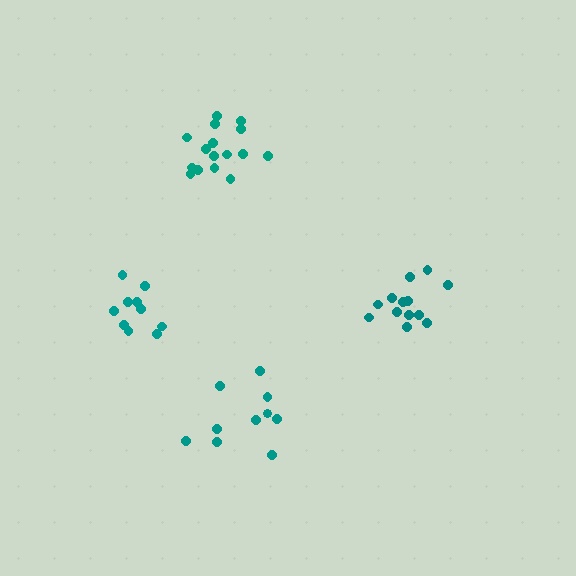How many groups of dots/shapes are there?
There are 4 groups.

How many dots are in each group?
Group 1: 13 dots, Group 2: 10 dots, Group 3: 16 dots, Group 4: 10 dots (49 total).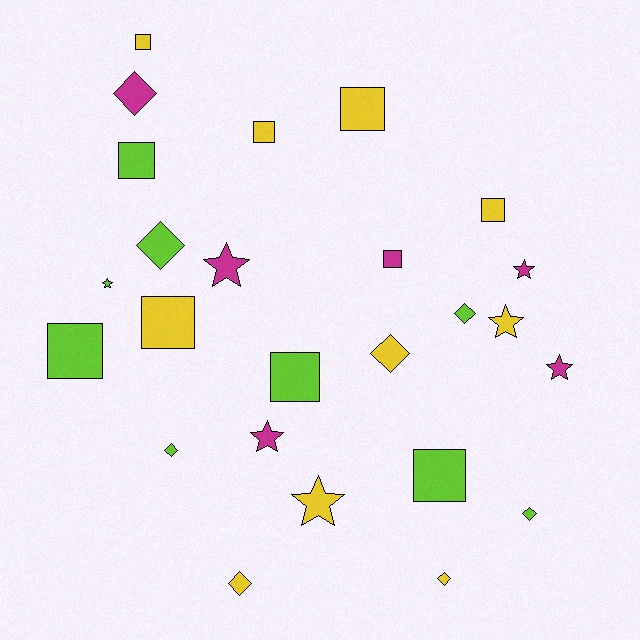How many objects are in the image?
There are 25 objects.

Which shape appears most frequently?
Square, with 10 objects.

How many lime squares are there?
There are 4 lime squares.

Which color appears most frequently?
Yellow, with 10 objects.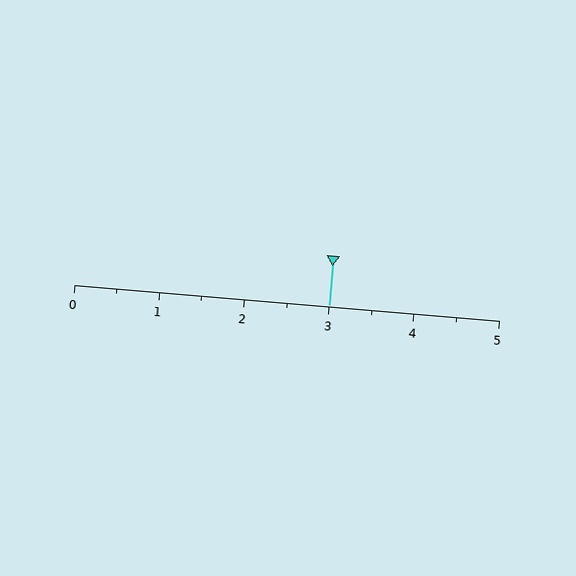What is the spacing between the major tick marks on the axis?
The major ticks are spaced 1 apart.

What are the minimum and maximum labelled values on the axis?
The axis runs from 0 to 5.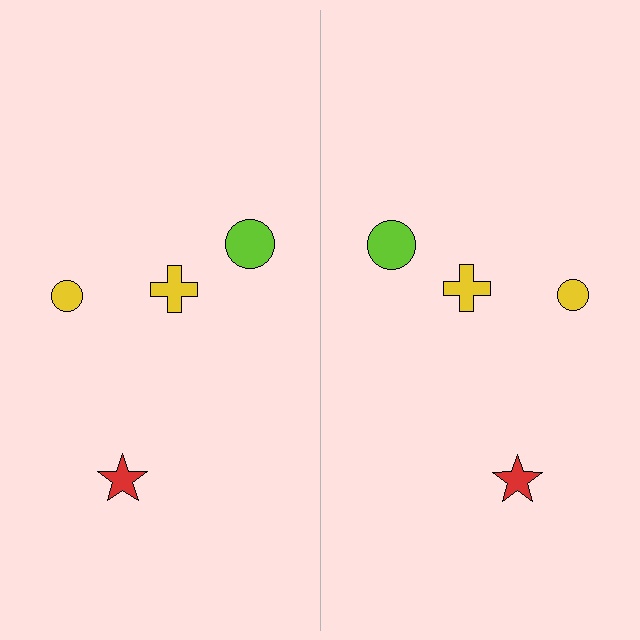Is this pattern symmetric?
Yes, this pattern has bilateral (reflection) symmetry.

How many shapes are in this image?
There are 8 shapes in this image.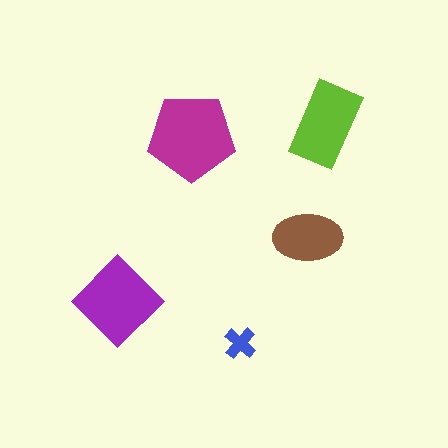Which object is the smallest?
The blue cross.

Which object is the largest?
The magenta pentagon.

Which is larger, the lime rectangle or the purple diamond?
The purple diamond.